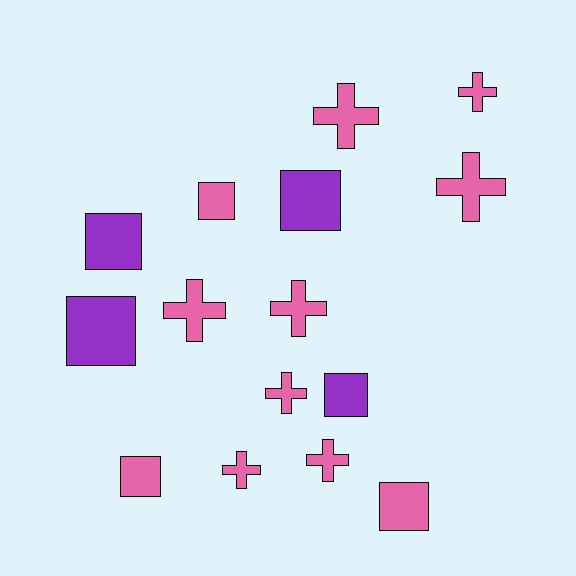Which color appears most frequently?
Pink, with 11 objects.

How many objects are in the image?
There are 15 objects.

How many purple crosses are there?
There are no purple crosses.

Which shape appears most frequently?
Cross, with 8 objects.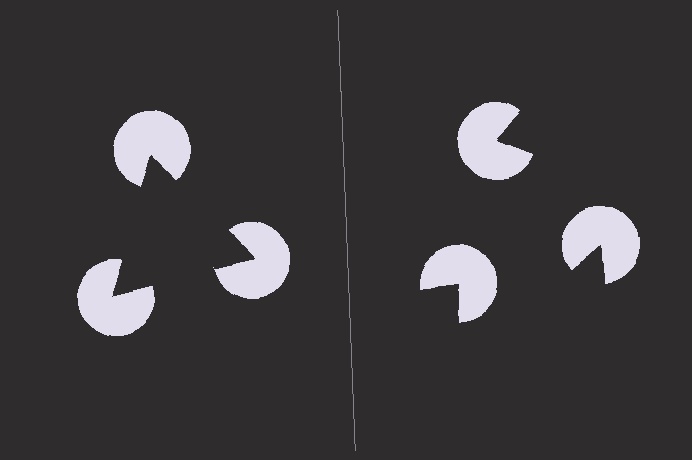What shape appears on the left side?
An illusory triangle.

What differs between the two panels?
The pac-man discs are positioned identically on both sides; only the wedge orientations differ. On the left they align to a triangle; on the right they are misaligned.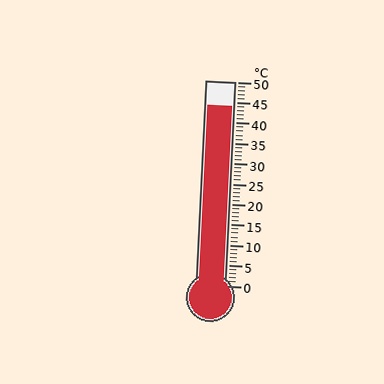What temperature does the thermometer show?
The thermometer shows approximately 44°C.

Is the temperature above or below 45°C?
The temperature is below 45°C.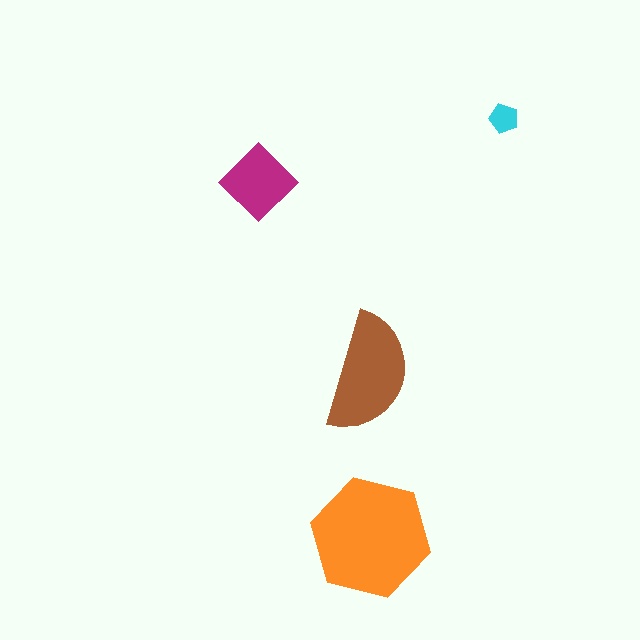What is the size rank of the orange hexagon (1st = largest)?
1st.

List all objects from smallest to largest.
The cyan pentagon, the magenta diamond, the brown semicircle, the orange hexagon.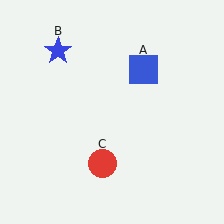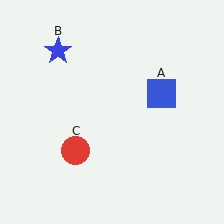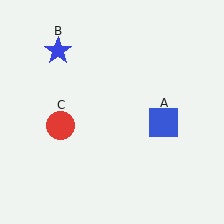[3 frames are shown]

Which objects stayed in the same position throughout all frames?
Blue star (object B) remained stationary.